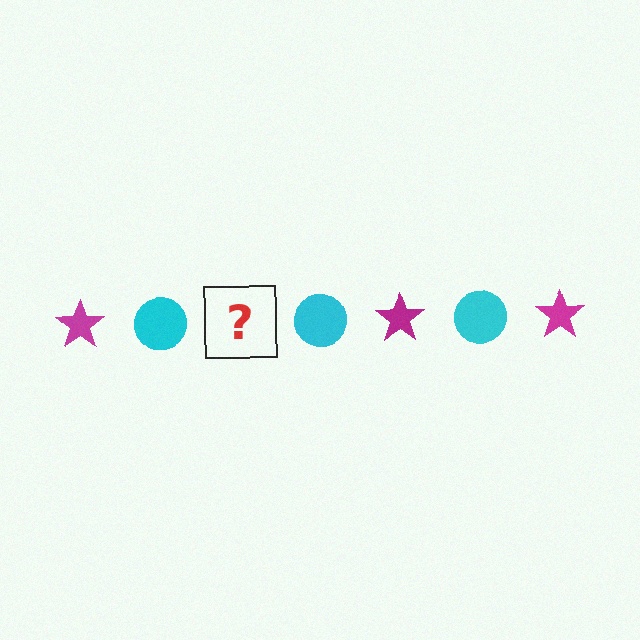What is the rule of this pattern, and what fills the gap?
The rule is that the pattern alternates between magenta star and cyan circle. The gap should be filled with a magenta star.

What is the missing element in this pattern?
The missing element is a magenta star.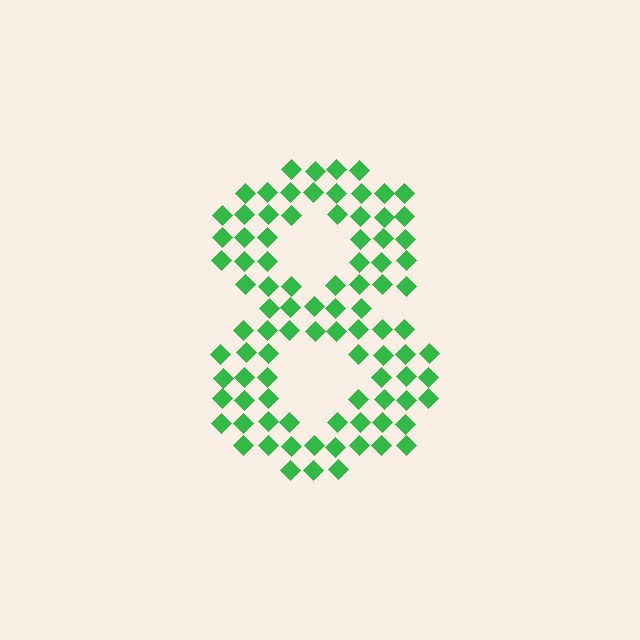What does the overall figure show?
The overall figure shows the digit 8.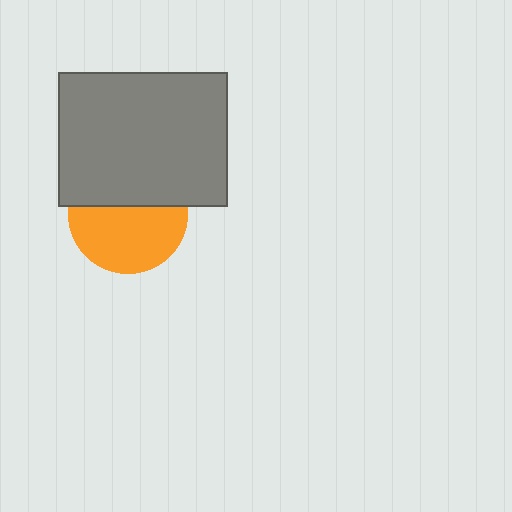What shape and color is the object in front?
The object in front is a gray rectangle.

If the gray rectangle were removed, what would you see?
You would see the complete orange circle.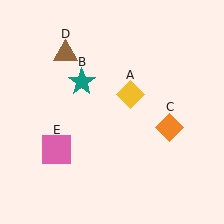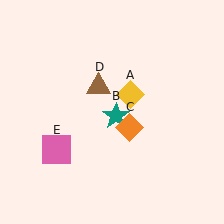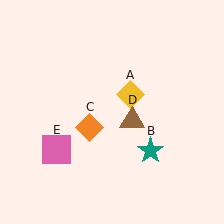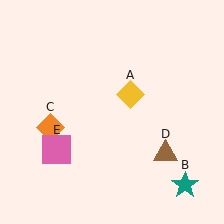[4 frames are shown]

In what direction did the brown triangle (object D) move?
The brown triangle (object D) moved down and to the right.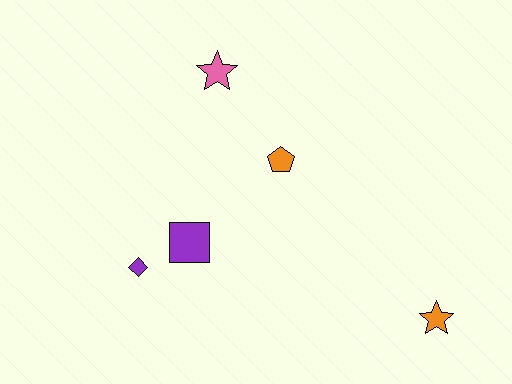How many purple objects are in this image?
There are 2 purple objects.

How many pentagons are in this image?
There is 1 pentagon.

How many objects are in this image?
There are 5 objects.